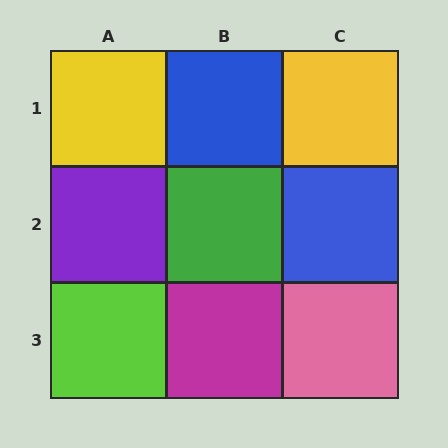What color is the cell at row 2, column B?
Green.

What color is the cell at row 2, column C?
Blue.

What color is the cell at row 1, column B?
Blue.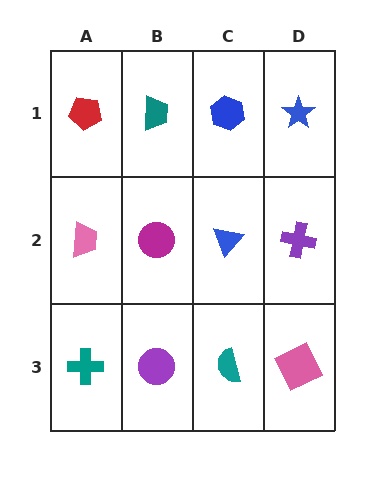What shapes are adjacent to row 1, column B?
A magenta circle (row 2, column B), a red pentagon (row 1, column A), a blue hexagon (row 1, column C).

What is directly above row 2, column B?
A teal trapezoid.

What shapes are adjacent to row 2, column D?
A blue star (row 1, column D), a pink square (row 3, column D), a blue triangle (row 2, column C).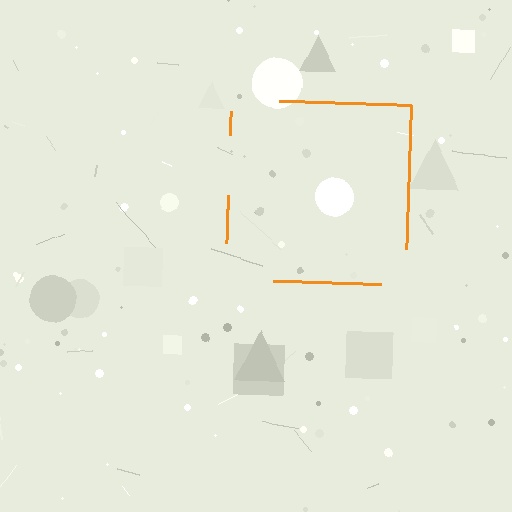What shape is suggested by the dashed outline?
The dashed outline suggests a square.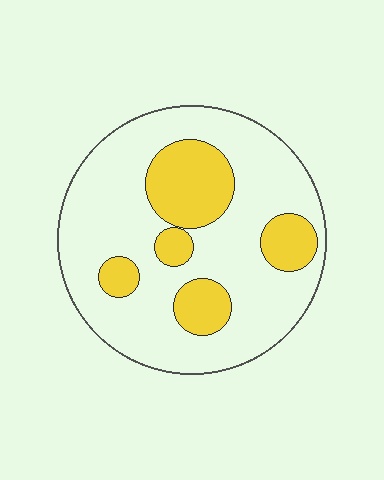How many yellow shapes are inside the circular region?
5.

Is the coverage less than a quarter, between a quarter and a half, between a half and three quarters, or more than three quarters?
Between a quarter and a half.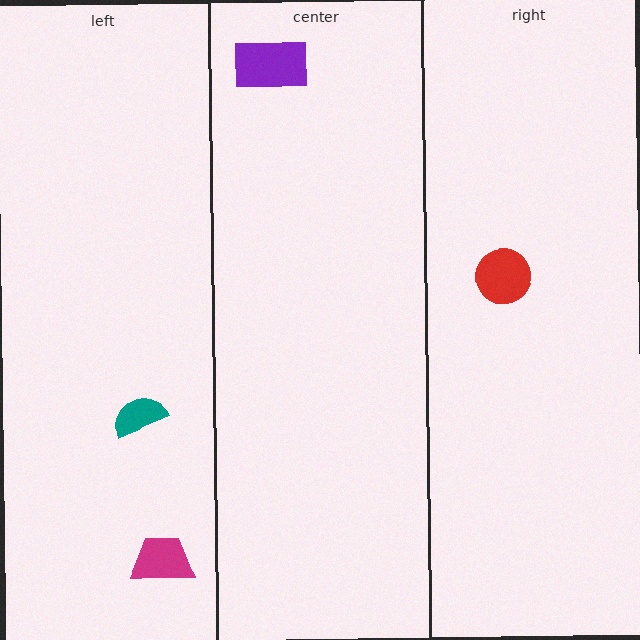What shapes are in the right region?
The red circle.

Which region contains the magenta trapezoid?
The left region.